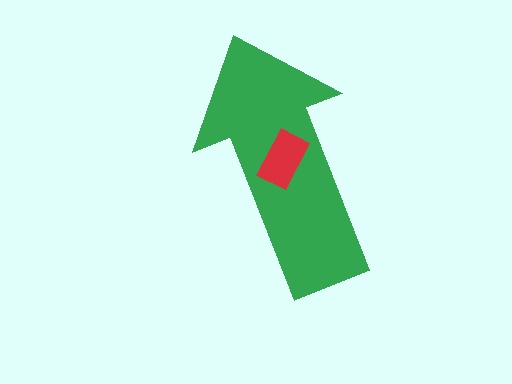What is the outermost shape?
The green arrow.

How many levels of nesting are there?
2.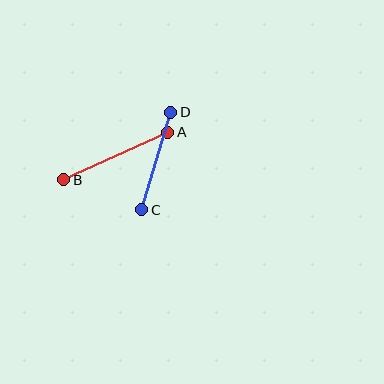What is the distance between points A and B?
The distance is approximately 114 pixels.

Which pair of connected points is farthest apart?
Points A and B are farthest apart.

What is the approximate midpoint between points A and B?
The midpoint is at approximately (116, 156) pixels.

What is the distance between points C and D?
The distance is approximately 101 pixels.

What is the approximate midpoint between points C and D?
The midpoint is at approximately (156, 161) pixels.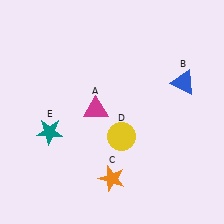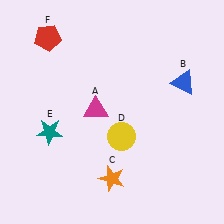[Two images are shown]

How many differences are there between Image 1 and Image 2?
There is 1 difference between the two images.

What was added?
A red pentagon (F) was added in Image 2.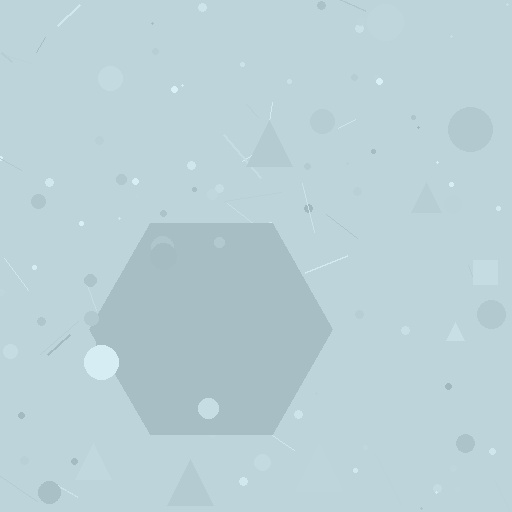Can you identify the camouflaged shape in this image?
The camouflaged shape is a hexagon.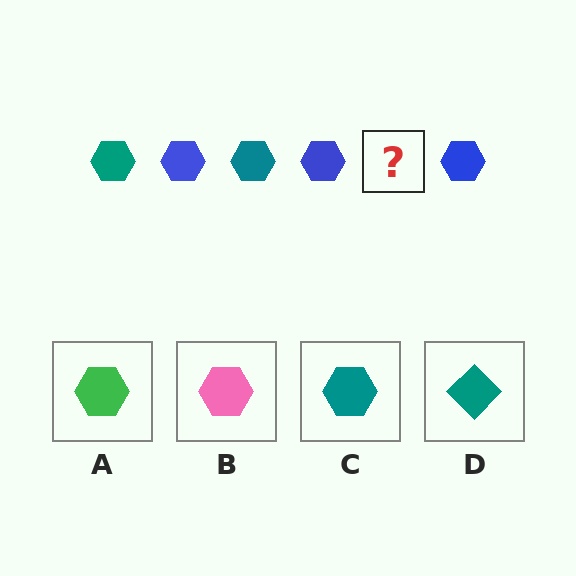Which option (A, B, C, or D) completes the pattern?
C.